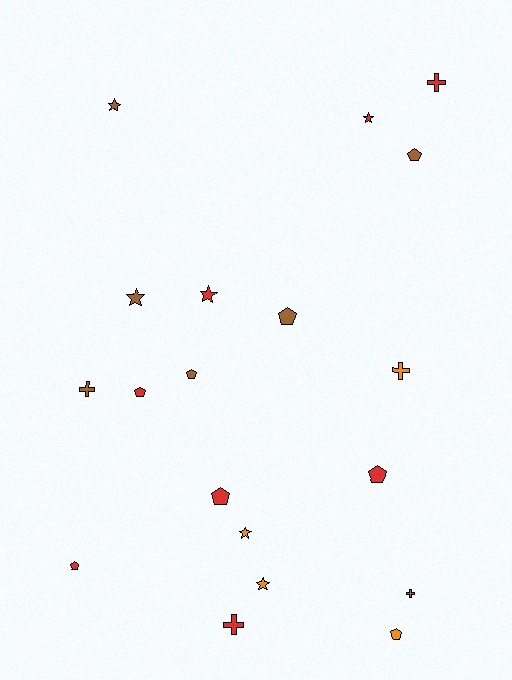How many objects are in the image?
There are 19 objects.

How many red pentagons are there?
There are 4 red pentagons.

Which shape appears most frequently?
Pentagon, with 8 objects.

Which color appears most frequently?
Red, with 8 objects.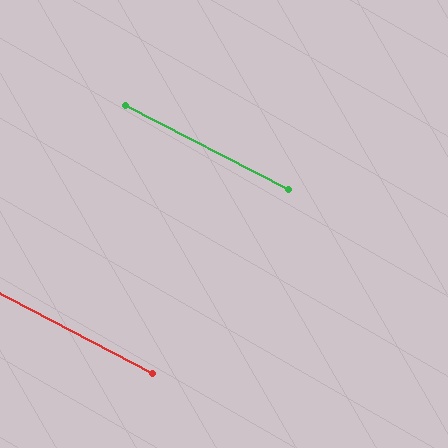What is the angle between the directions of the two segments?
Approximately 1 degree.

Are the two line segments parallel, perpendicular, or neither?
Parallel — their directions differ by only 0.8°.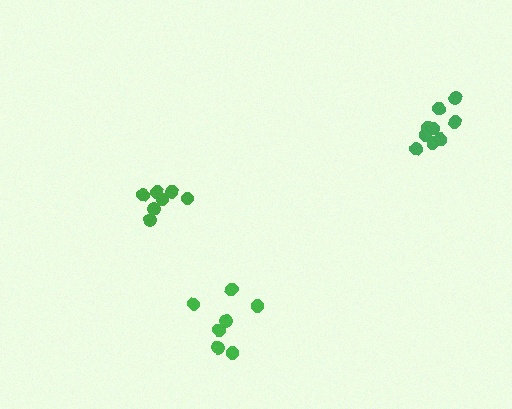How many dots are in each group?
Group 1: 7 dots, Group 2: 9 dots, Group 3: 7 dots (23 total).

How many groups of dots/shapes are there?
There are 3 groups.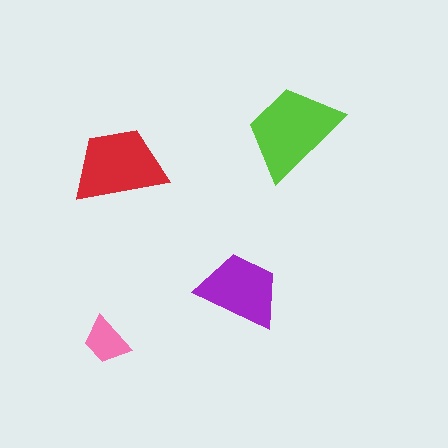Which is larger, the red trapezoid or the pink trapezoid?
The red one.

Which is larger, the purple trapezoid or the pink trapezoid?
The purple one.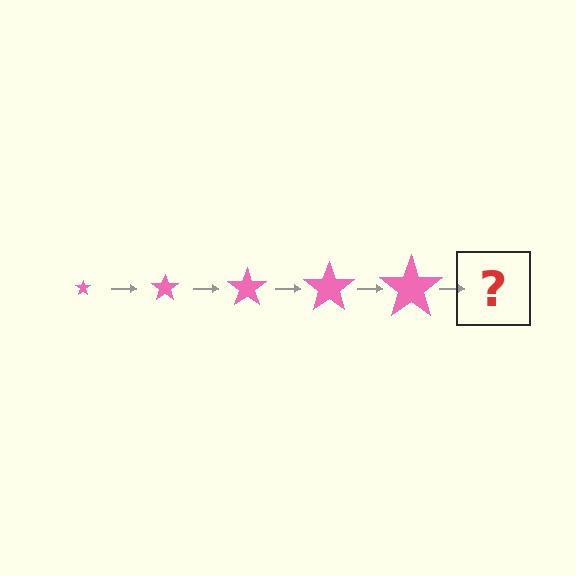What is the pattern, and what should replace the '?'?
The pattern is that the star gets progressively larger each step. The '?' should be a pink star, larger than the previous one.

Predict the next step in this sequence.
The next step is a pink star, larger than the previous one.